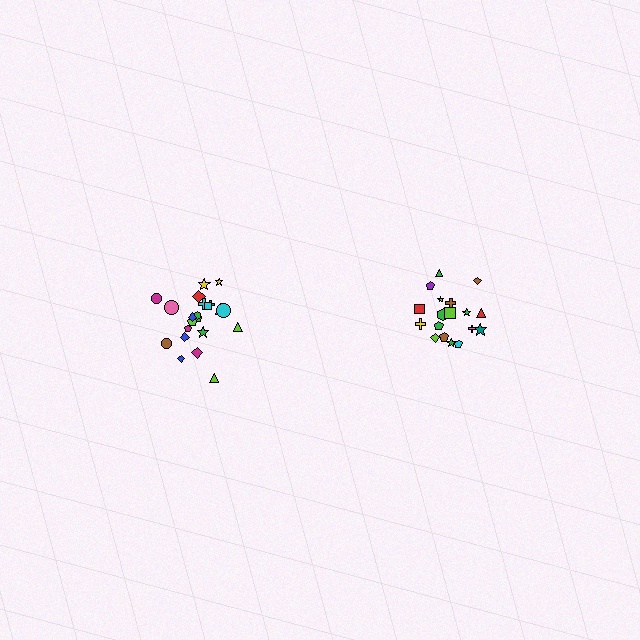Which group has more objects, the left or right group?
The left group.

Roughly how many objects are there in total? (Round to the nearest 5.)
Roughly 40 objects in total.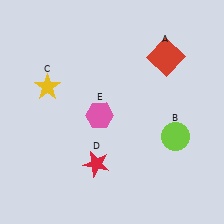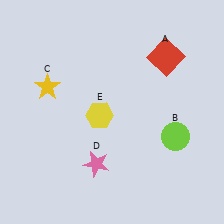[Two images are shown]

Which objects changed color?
D changed from red to pink. E changed from pink to yellow.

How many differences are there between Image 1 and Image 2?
There are 2 differences between the two images.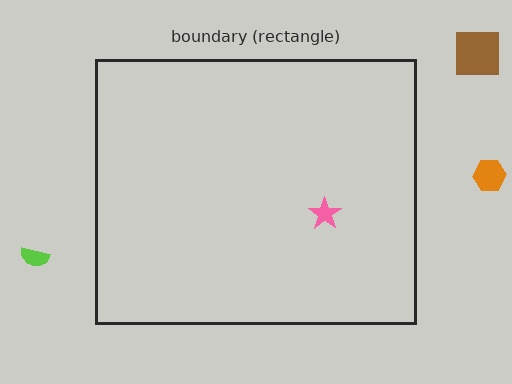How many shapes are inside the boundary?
1 inside, 3 outside.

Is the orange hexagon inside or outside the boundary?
Outside.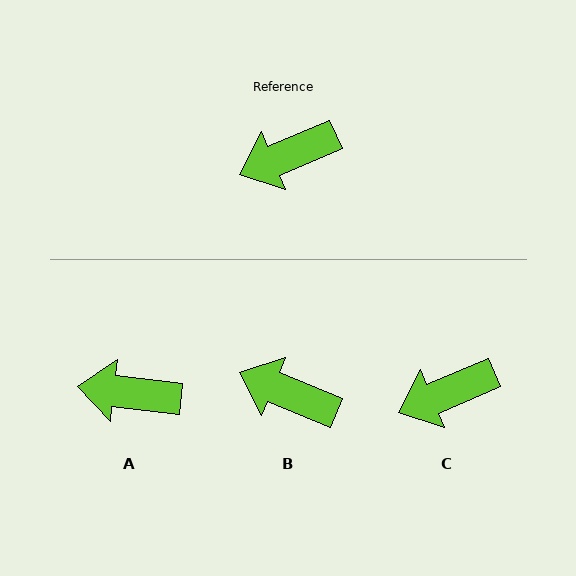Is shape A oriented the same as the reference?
No, it is off by about 30 degrees.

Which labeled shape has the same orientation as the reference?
C.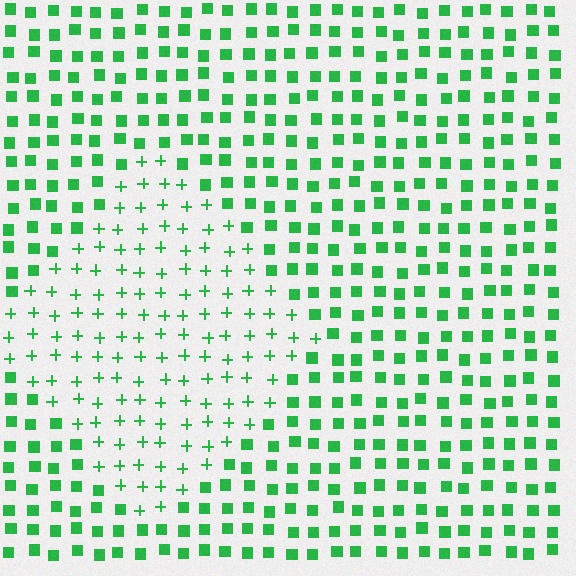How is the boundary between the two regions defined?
The boundary is defined by a change in element shape: plus signs inside vs. squares outside. All elements share the same color and spacing.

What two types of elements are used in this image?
The image uses plus signs inside the diamond region and squares outside it.